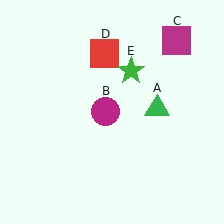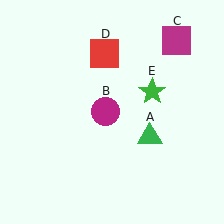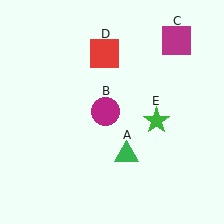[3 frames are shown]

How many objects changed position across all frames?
2 objects changed position: green triangle (object A), green star (object E).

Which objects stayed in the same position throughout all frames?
Magenta circle (object B) and magenta square (object C) and red square (object D) remained stationary.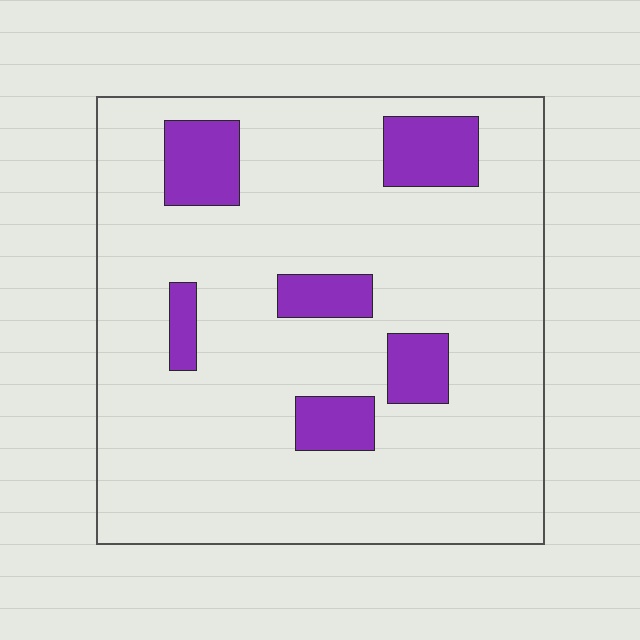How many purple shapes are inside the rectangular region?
6.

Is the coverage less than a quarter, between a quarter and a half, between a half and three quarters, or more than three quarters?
Less than a quarter.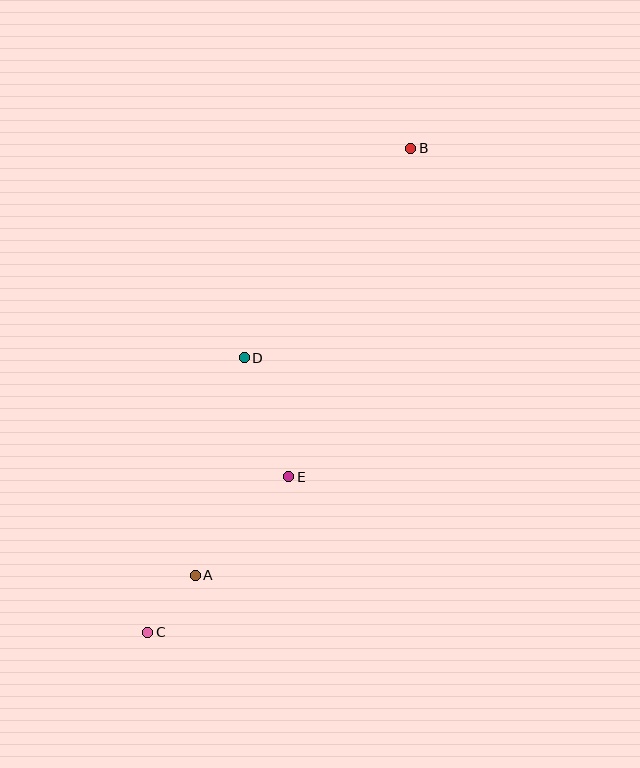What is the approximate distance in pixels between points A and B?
The distance between A and B is approximately 479 pixels.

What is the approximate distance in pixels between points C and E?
The distance between C and E is approximately 210 pixels.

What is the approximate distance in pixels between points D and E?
The distance between D and E is approximately 127 pixels.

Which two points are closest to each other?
Points A and C are closest to each other.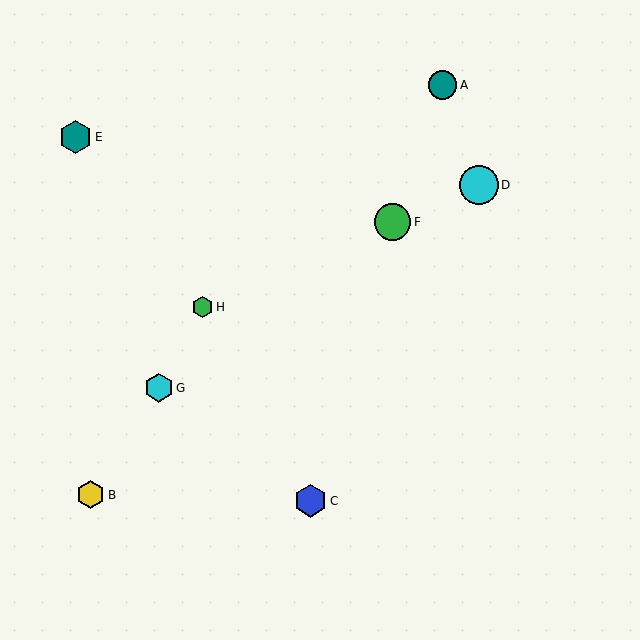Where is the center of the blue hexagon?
The center of the blue hexagon is at (311, 501).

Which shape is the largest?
The cyan circle (labeled D) is the largest.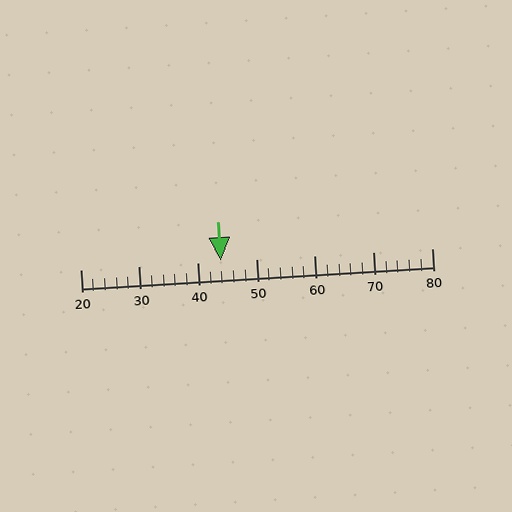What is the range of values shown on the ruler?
The ruler shows values from 20 to 80.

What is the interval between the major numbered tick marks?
The major tick marks are spaced 10 units apart.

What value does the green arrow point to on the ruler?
The green arrow points to approximately 44.